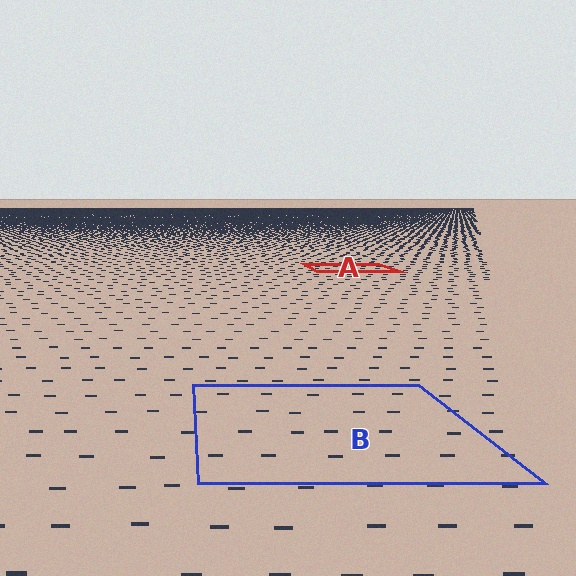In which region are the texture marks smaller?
The texture marks are smaller in region A, because it is farther away.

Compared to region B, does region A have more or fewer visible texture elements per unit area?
Region A has more texture elements per unit area — they are packed more densely because it is farther away.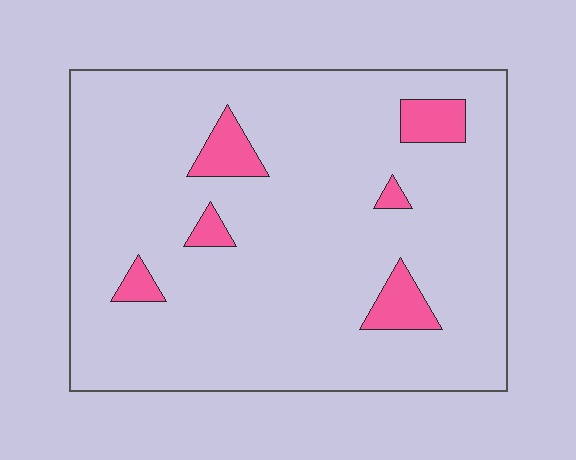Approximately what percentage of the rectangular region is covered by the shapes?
Approximately 10%.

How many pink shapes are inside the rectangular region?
6.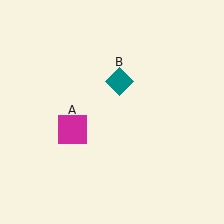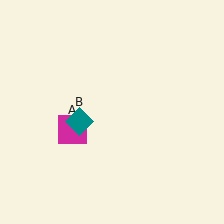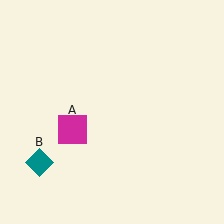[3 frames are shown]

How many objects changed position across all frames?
1 object changed position: teal diamond (object B).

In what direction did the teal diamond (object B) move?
The teal diamond (object B) moved down and to the left.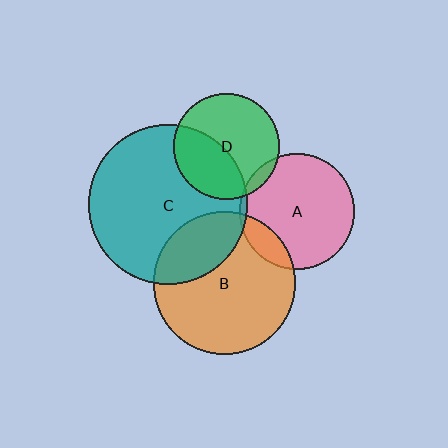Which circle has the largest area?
Circle C (teal).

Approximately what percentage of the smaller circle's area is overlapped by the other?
Approximately 5%.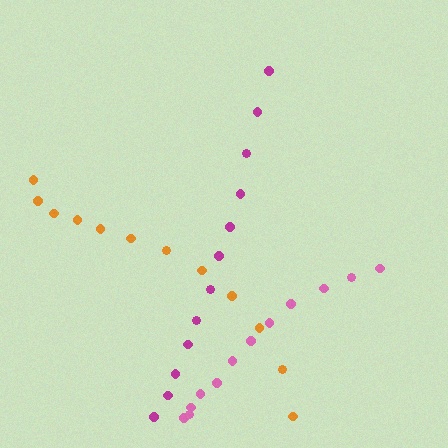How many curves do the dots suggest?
There are 3 distinct paths.